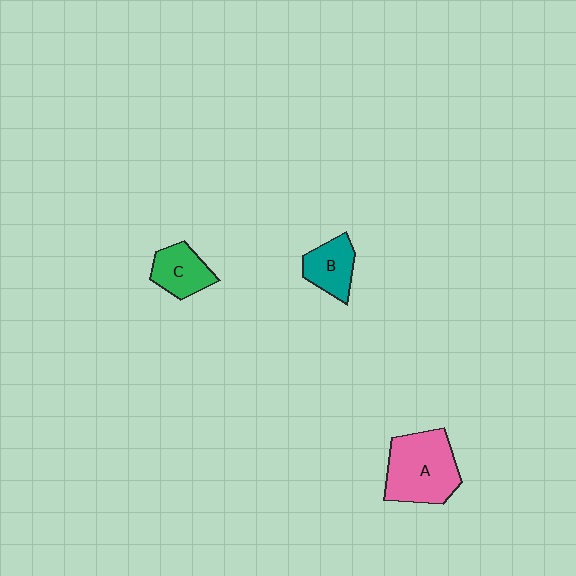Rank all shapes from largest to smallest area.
From largest to smallest: A (pink), B (teal), C (green).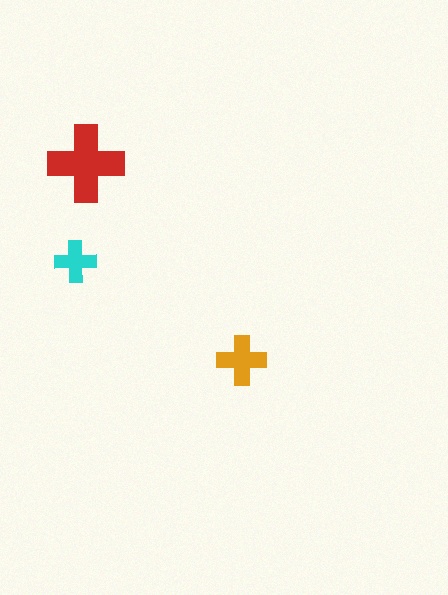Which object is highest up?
The red cross is topmost.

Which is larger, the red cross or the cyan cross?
The red one.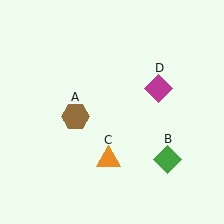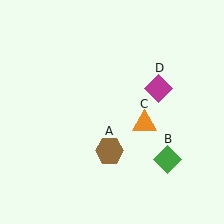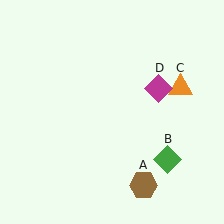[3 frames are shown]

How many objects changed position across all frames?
2 objects changed position: brown hexagon (object A), orange triangle (object C).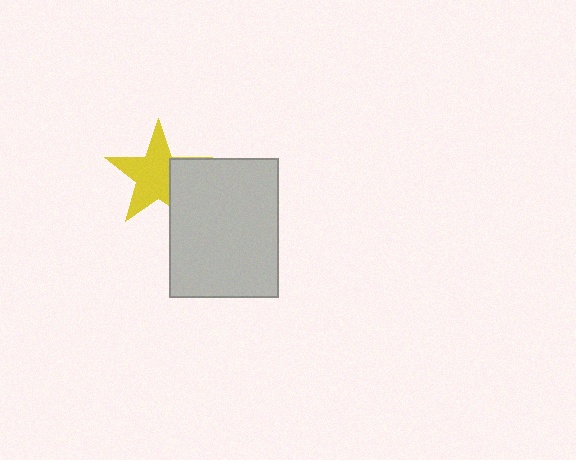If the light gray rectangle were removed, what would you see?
You would see the complete yellow star.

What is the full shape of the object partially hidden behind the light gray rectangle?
The partially hidden object is a yellow star.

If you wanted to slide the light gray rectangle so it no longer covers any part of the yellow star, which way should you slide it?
Slide it right — that is the most direct way to separate the two shapes.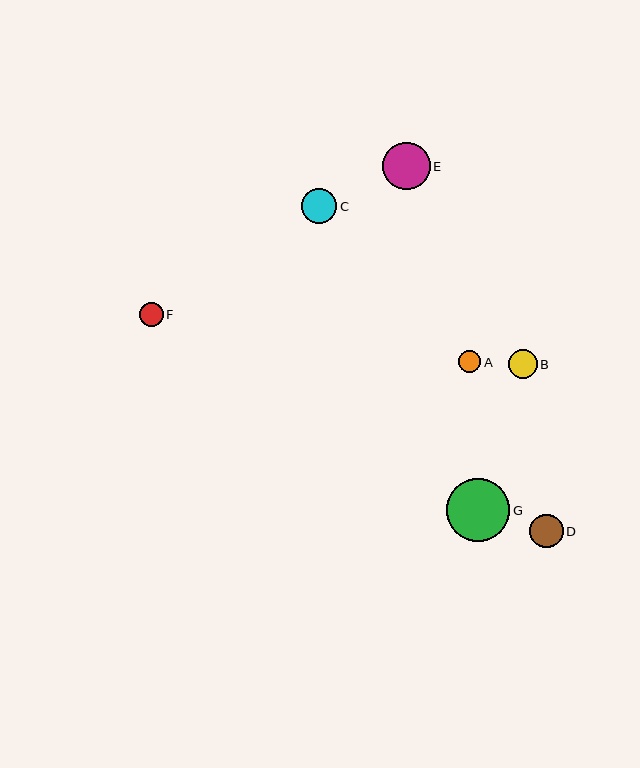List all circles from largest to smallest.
From largest to smallest: G, E, C, D, B, F, A.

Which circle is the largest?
Circle G is the largest with a size of approximately 63 pixels.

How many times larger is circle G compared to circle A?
Circle G is approximately 2.8 times the size of circle A.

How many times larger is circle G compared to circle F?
Circle G is approximately 2.7 times the size of circle F.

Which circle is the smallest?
Circle A is the smallest with a size of approximately 23 pixels.